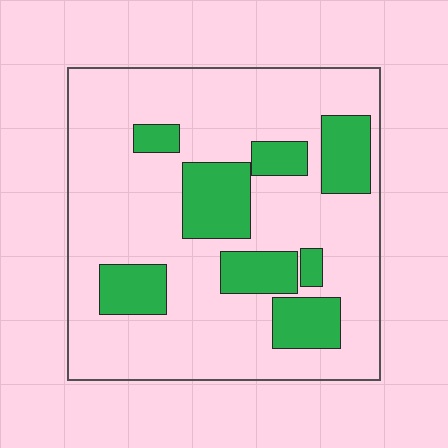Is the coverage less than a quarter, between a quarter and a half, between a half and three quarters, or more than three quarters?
Less than a quarter.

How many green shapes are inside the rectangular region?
8.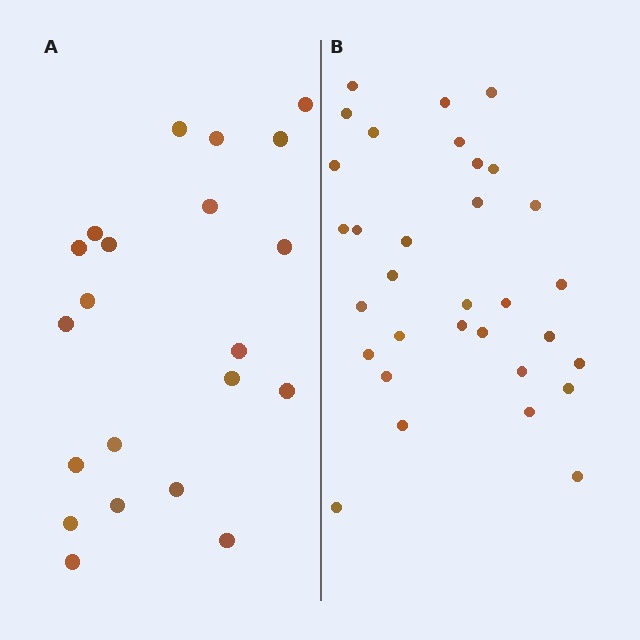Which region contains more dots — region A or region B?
Region B (the right region) has more dots.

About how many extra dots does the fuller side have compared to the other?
Region B has roughly 12 or so more dots than region A.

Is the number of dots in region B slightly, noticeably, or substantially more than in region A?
Region B has substantially more. The ratio is roughly 1.5 to 1.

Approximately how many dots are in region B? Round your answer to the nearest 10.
About 30 dots. (The exact count is 32, which rounds to 30.)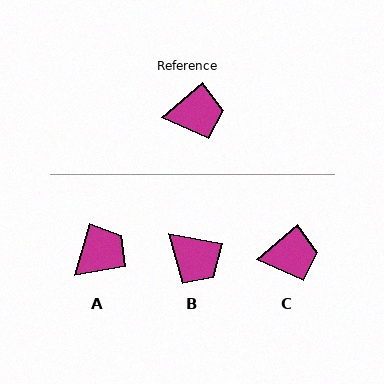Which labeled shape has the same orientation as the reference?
C.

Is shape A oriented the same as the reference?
No, it is off by about 35 degrees.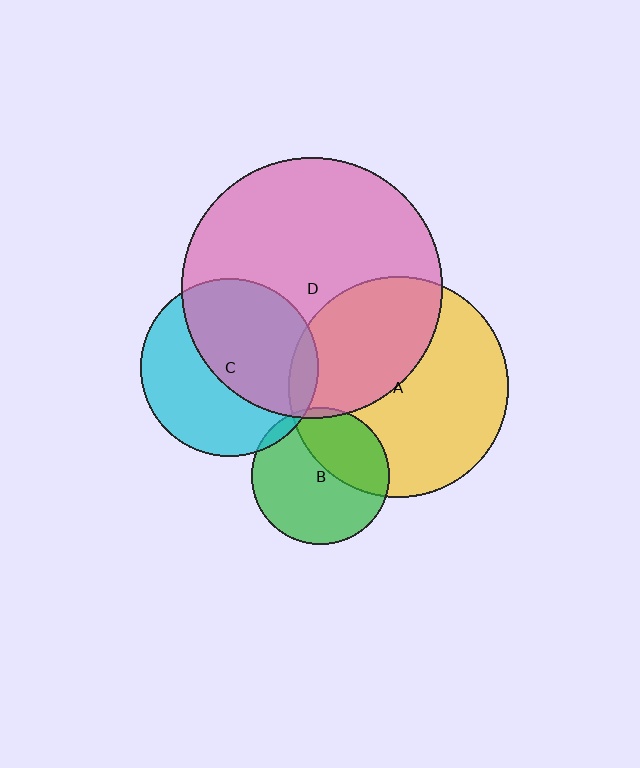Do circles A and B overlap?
Yes.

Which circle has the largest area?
Circle D (pink).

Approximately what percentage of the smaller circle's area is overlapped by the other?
Approximately 35%.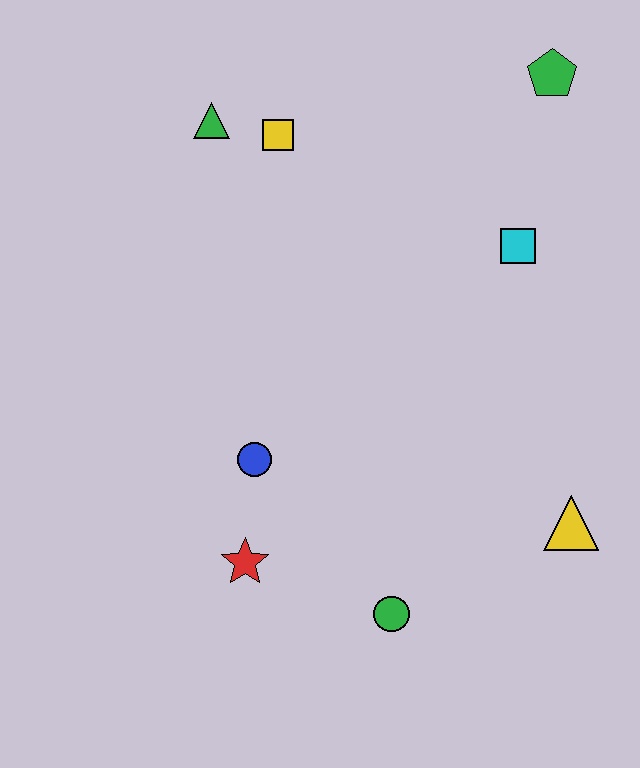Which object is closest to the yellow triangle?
The green circle is closest to the yellow triangle.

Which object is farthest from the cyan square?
The red star is farthest from the cyan square.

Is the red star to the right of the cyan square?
No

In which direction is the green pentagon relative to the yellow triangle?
The green pentagon is above the yellow triangle.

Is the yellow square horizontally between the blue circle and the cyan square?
Yes